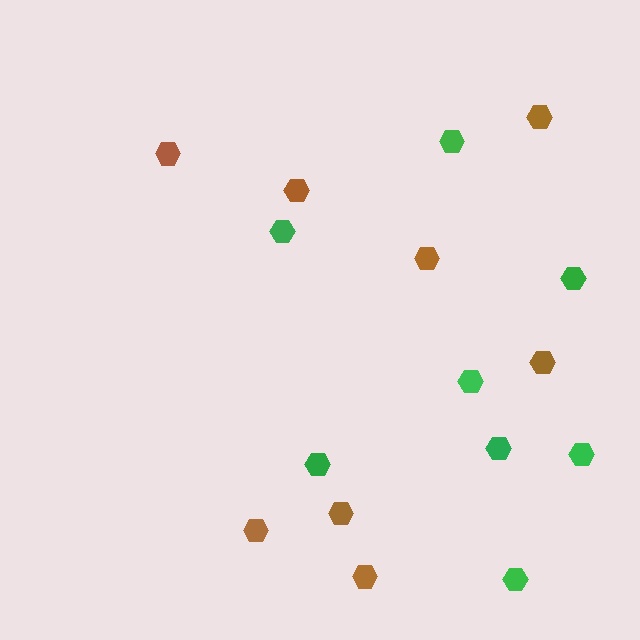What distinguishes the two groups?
There are 2 groups: one group of brown hexagons (8) and one group of green hexagons (8).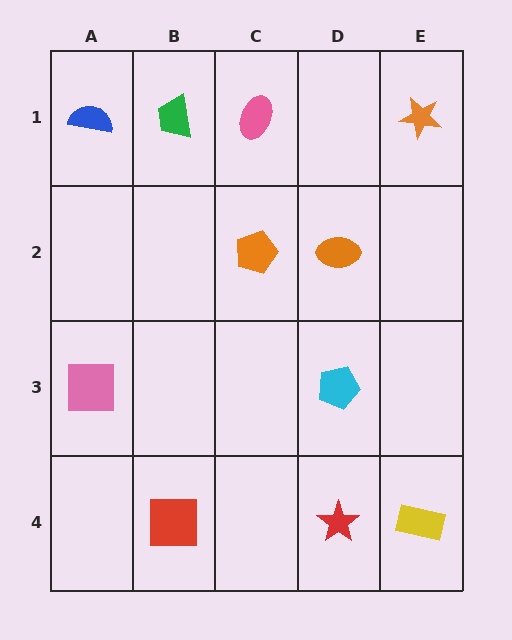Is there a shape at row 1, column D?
No, that cell is empty.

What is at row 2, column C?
An orange pentagon.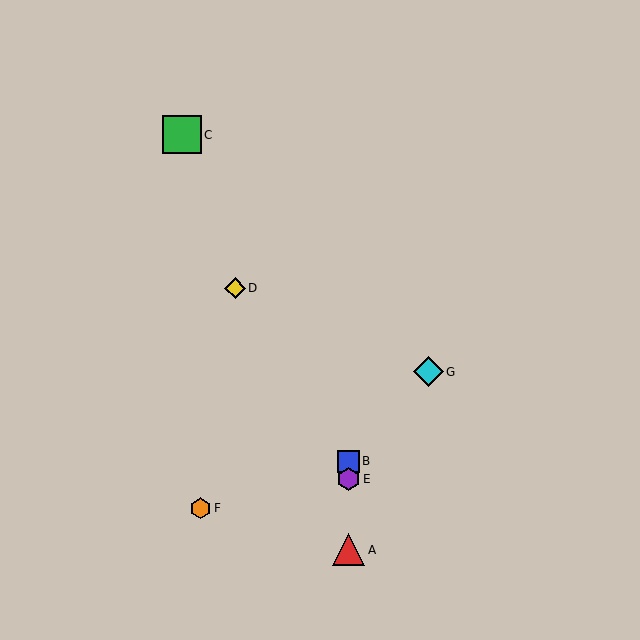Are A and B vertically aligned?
Yes, both are at x≈349.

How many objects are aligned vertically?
3 objects (A, B, E) are aligned vertically.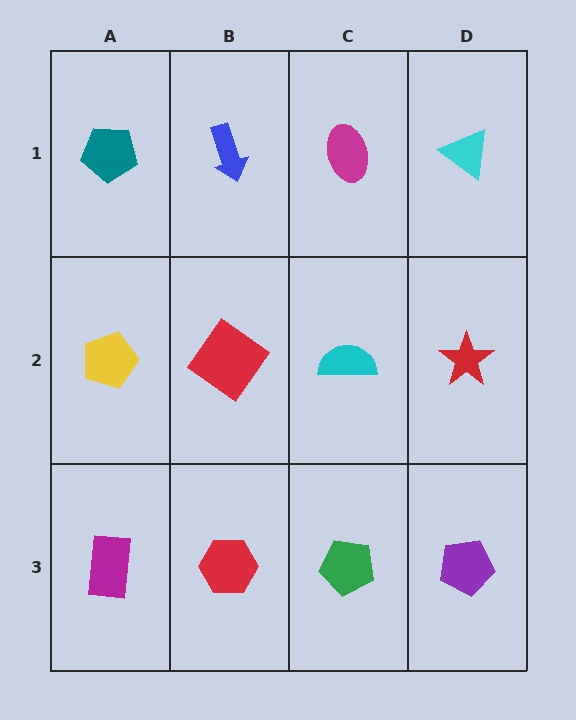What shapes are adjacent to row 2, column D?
A cyan triangle (row 1, column D), a purple pentagon (row 3, column D), a cyan semicircle (row 2, column C).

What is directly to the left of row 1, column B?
A teal pentagon.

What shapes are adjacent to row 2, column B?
A blue arrow (row 1, column B), a red hexagon (row 3, column B), a yellow pentagon (row 2, column A), a cyan semicircle (row 2, column C).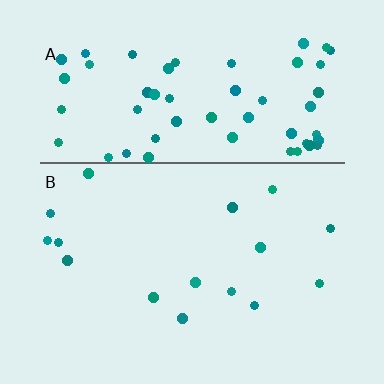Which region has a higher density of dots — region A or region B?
A (the top).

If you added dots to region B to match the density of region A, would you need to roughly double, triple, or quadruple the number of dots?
Approximately quadruple.